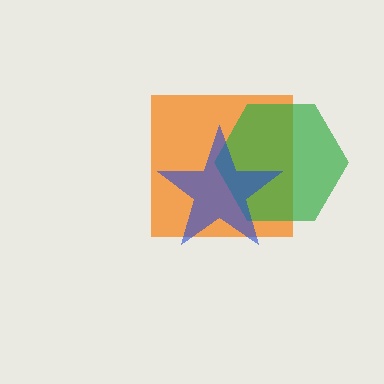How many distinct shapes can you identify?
There are 3 distinct shapes: an orange square, a green hexagon, a blue star.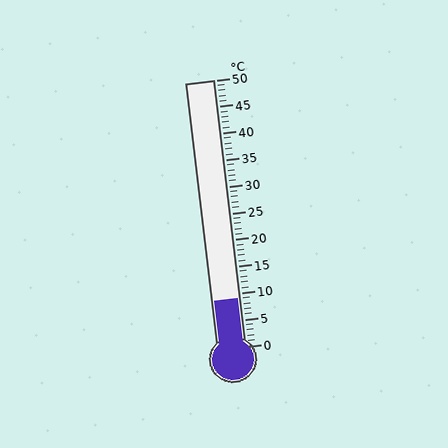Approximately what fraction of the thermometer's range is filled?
The thermometer is filled to approximately 20% of its range.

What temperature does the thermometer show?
The thermometer shows approximately 9°C.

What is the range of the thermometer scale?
The thermometer scale ranges from 0°C to 50°C.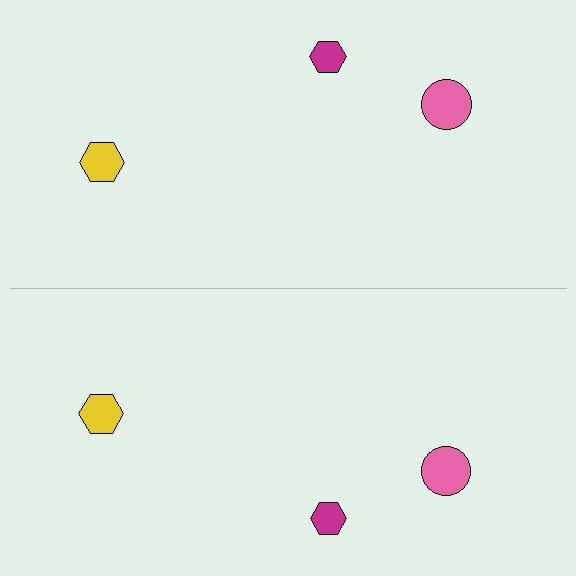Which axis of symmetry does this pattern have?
The pattern has a horizontal axis of symmetry running through the center of the image.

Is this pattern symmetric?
Yes, this pattern has bilateral (reflection) symmetry.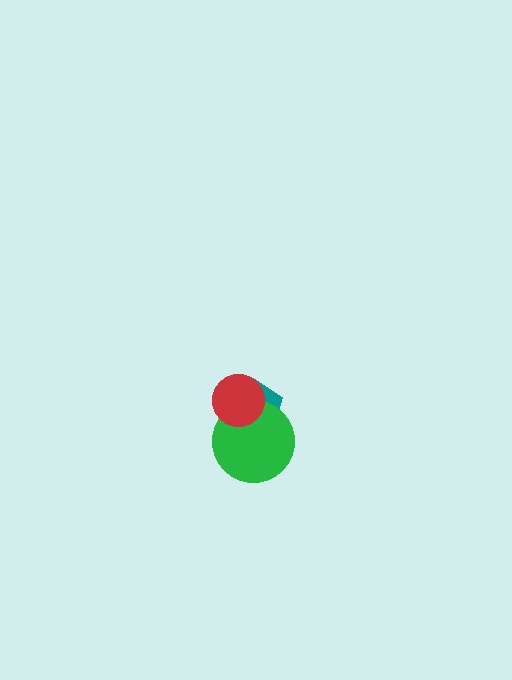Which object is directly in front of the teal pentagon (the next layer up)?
The green circle is directly in front of the teal pentagon.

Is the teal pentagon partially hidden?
Yes, it is partially covered by another shape.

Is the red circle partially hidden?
No, no other shape covers it.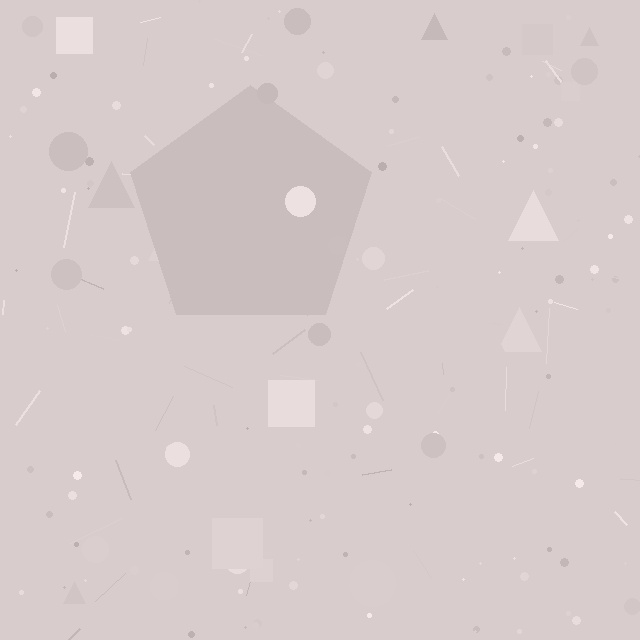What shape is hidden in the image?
A pentagon is hidden in the image.